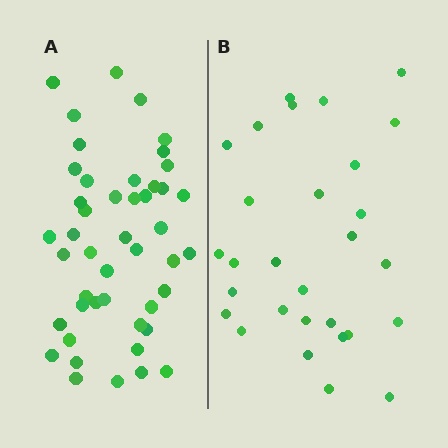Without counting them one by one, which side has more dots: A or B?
Region A (the left region) has more dots.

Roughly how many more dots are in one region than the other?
Region A has approximately 15 more dots than region B.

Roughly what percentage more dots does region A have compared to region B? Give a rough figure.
About 60% more.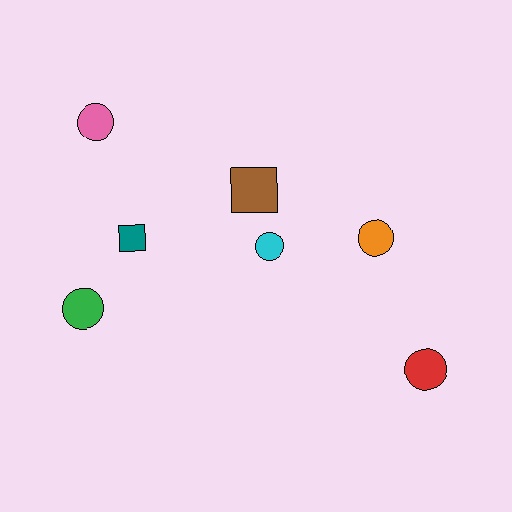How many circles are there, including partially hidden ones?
There are 5 circles.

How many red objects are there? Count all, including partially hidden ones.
There is 1 red object.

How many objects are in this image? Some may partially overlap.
There are 7 objects.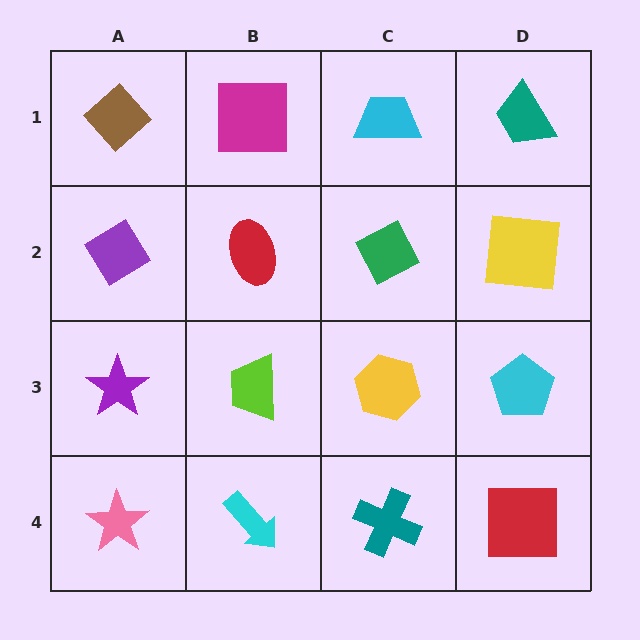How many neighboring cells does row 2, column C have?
4.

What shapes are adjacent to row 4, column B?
A lime trapezoid (row 3, column B), a pink star (row 4, column A), a teal cross (row 4, column C).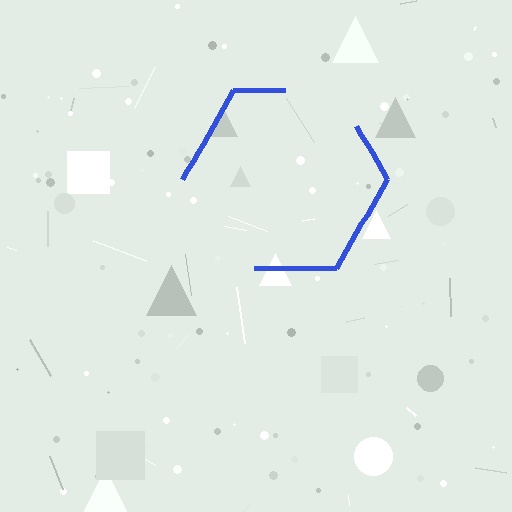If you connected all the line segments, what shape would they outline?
They would outline a hexagon.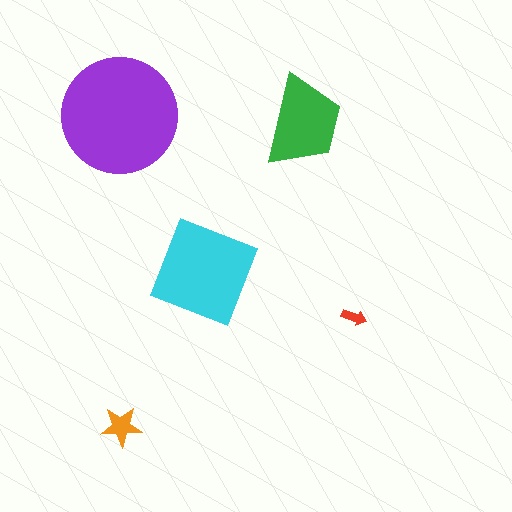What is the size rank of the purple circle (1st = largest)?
1st.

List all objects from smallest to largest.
The red arrow, the orange star, the green trapezoid, the cyan diamond, the purple circle.